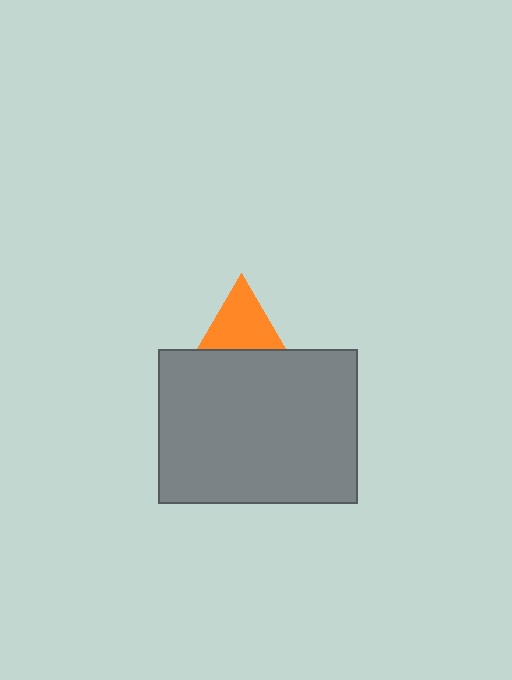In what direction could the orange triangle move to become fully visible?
The orange triangle could move up. That would shift it out from behind the gray rectangle entirely.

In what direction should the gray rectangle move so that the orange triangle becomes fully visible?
The gray rectangle should move down. That is the shortest direction to clear the overlap and leave the orange triangle fully visible.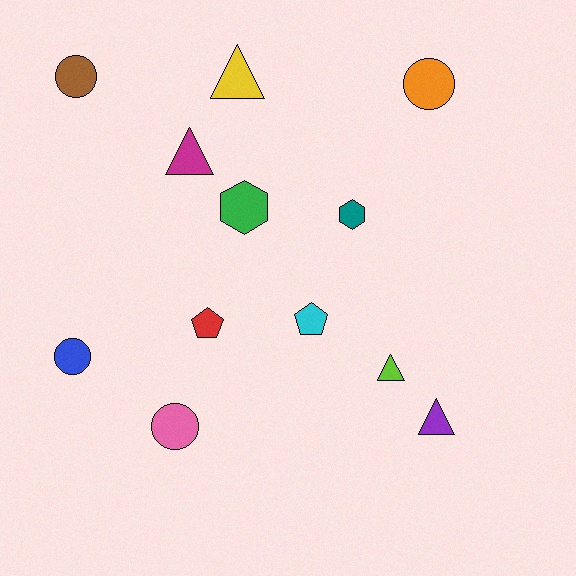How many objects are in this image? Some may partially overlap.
There are 12 objects.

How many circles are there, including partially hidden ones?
There are 4 circles.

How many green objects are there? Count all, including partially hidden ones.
There is 1 green object.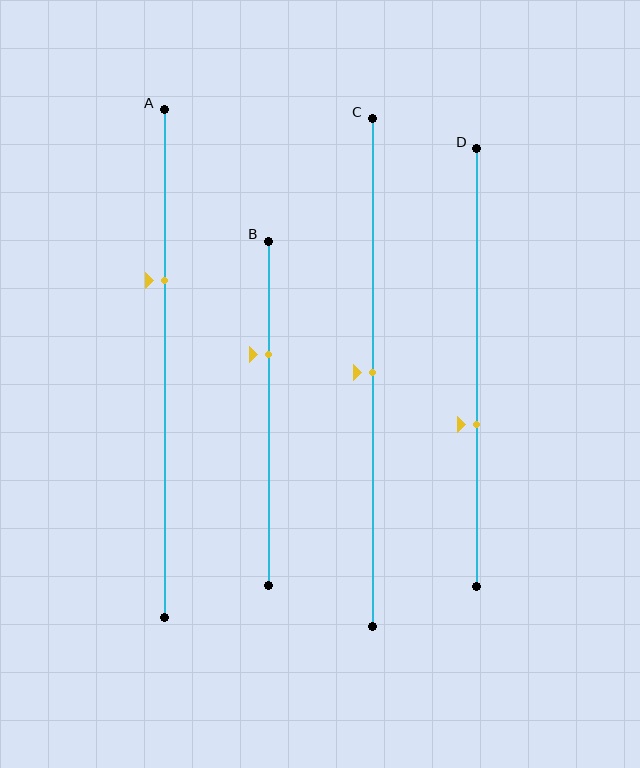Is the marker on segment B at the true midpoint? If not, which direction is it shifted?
No, the marker on segment B is shifted upward by about 17% of the segment length.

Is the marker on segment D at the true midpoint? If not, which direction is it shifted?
No, the marker on segment D is shifted downward by about 13% of the segment length.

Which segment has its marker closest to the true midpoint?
Segment C has its marker closest to the true midpoint.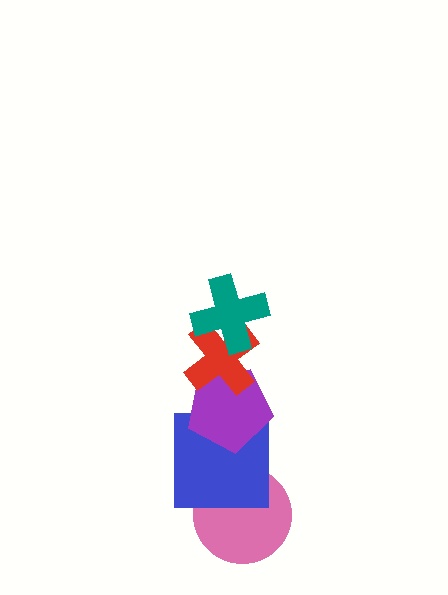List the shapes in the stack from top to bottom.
From top to bottom: the teal cross, the red cross, the purple pentagon, the blue square, the pink circle.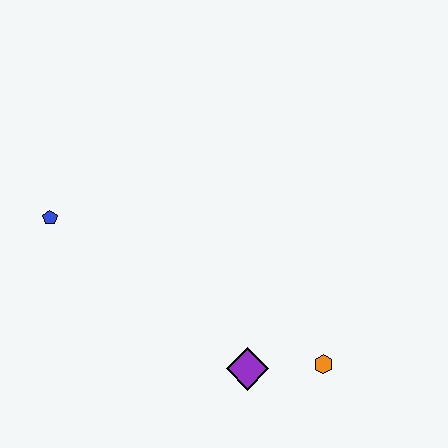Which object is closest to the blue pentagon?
The purple diamond is closest to the blue pentagon.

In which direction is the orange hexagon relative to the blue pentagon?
The orange hexagon is to the right of the blue pentagon.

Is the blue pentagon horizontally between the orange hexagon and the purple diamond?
No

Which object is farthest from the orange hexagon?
The blue pentagon is farthest from the orange hexagon.